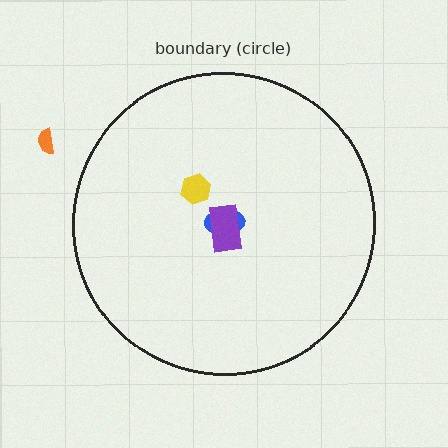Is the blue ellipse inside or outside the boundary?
Inside.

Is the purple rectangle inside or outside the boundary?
Inside.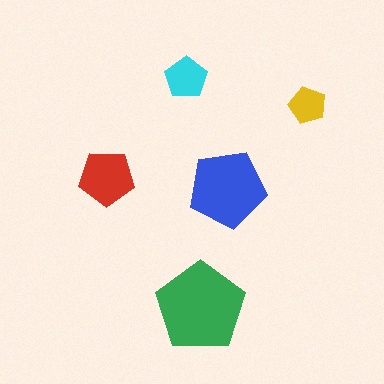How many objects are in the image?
There are 5 objects in the image.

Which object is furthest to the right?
The yellow pentagon is rightmost.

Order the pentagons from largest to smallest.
the green one, the blue one, the red one, the cyan one, the yellow one.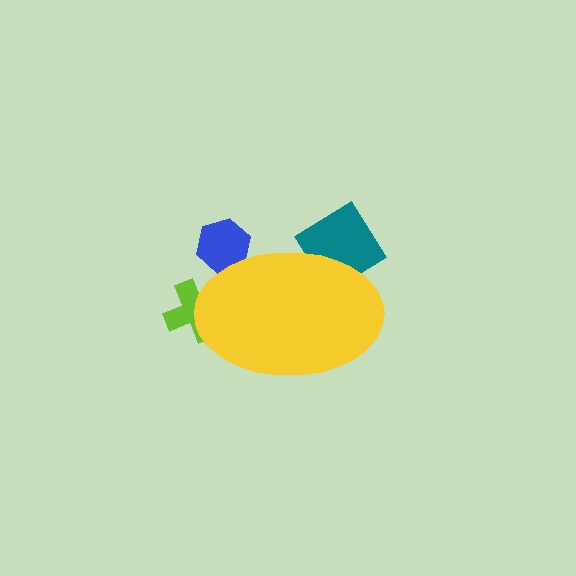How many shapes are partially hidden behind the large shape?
3 shapes are partially hidden.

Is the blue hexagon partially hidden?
Yes, the blue hexagon is partially hidden behind the yellow ellipse.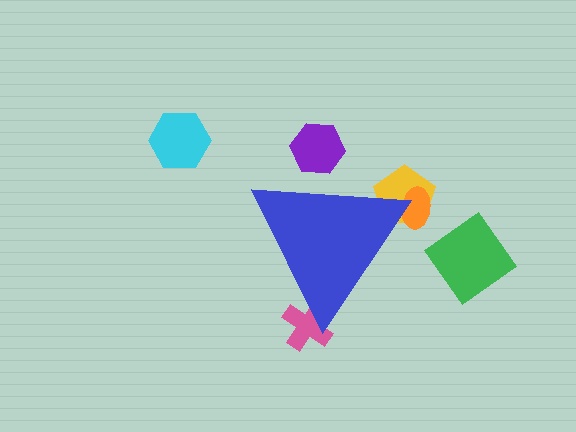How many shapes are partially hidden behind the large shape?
4 shapes are partially hidden.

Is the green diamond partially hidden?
No, the green diamond is fully visible.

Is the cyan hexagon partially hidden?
No, the cyan hexagon is fully visible.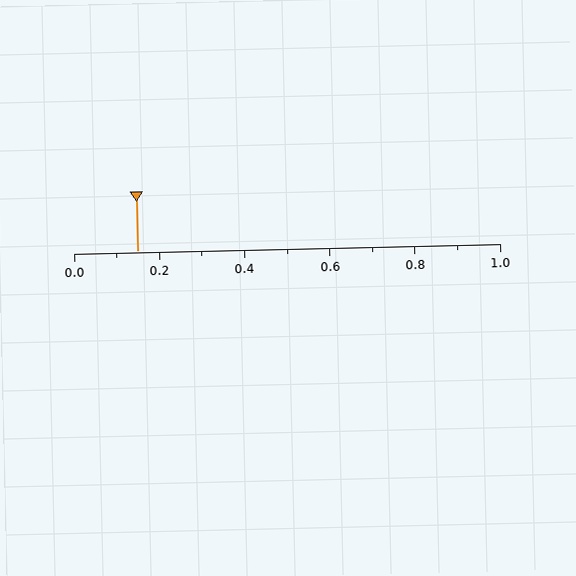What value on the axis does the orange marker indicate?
The marker indicates approximately 0.15.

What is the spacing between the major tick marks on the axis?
The major ticks are spaced 0.2 apart.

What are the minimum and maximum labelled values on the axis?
The axis runs from 0.0 to 1.0.